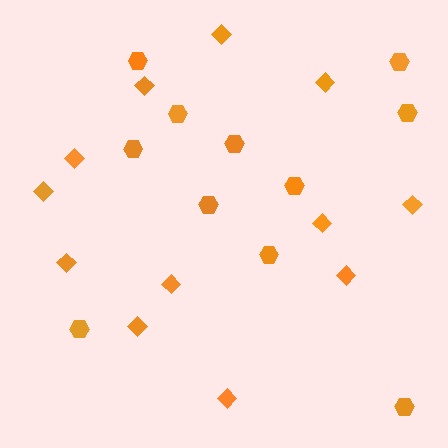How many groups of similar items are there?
There are 2 groups: one group of diamonds (12) and one group of hexagons (11).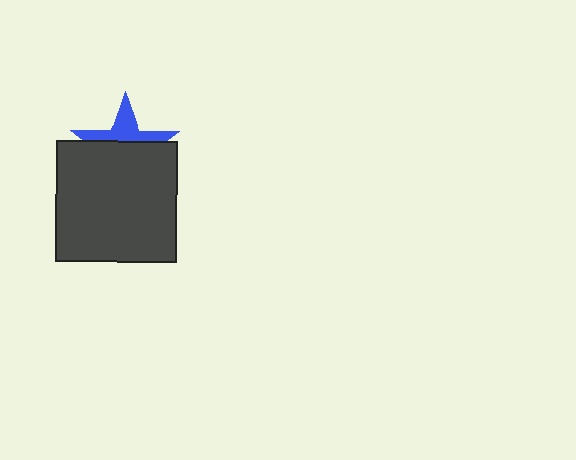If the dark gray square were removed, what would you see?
You would see the complete blue star.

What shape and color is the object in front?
The object in front is a dark gray square.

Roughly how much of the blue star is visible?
A small part of it is visible (roughly 39%).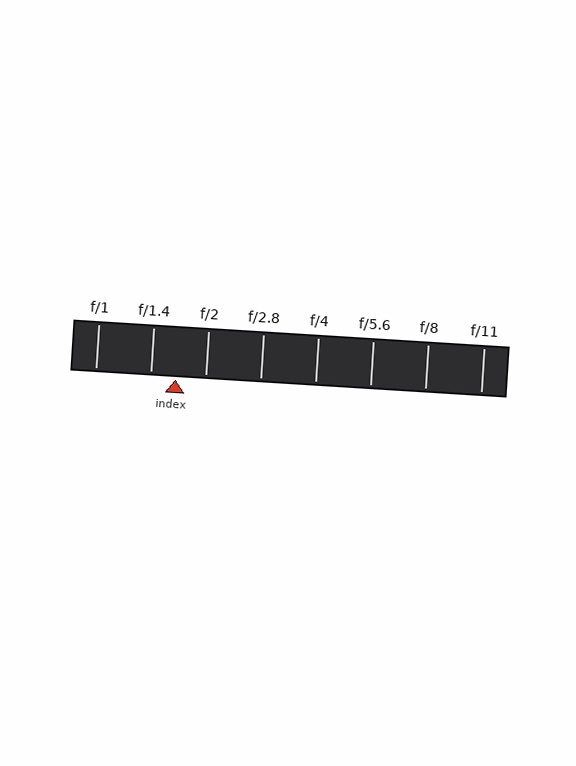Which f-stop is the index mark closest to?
The index mark is closest to f/1.4.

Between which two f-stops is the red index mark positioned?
The index mark is between f/1.4 and f/2.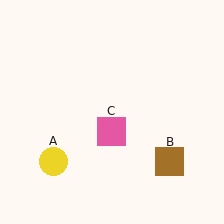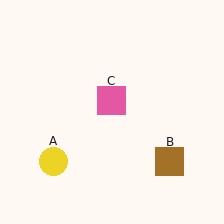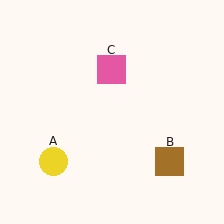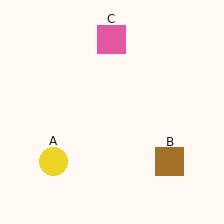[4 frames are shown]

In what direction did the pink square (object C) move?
The pink square (object C) moved up.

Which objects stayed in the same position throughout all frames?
Yellow circle (object A) and brown square (object B) remained stationary.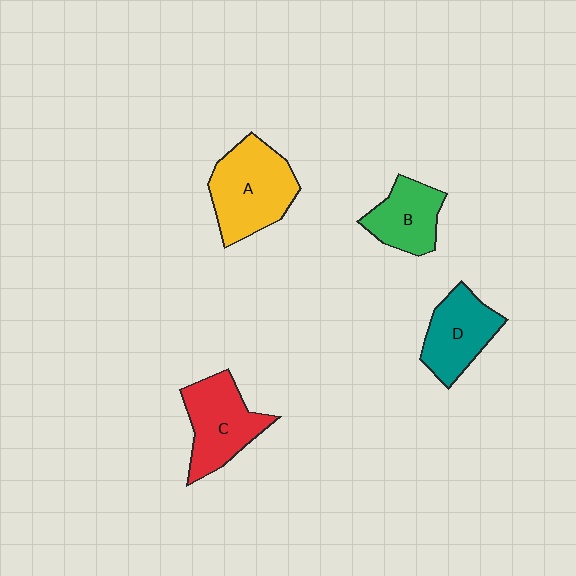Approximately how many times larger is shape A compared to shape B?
Approximately 1.6 times.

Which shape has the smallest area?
Shape B (green).